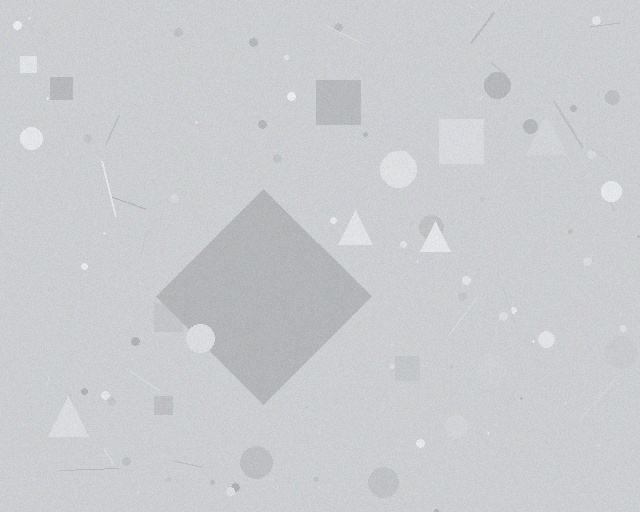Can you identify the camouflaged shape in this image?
The camouflaged shape is a diamond.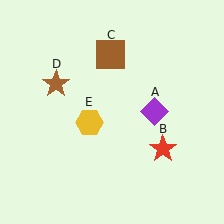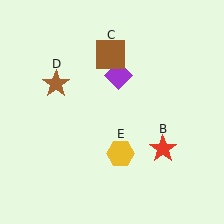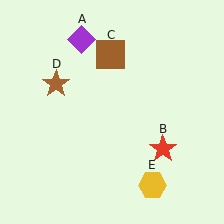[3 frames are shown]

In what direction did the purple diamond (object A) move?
The purple diamond (object A) moved up and to the left.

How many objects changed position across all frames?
2 objects changed position: purple diamond (object A), yellow hexagon (object E).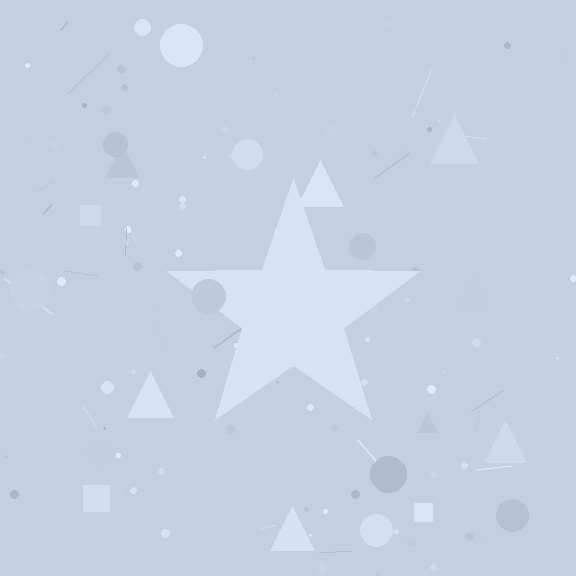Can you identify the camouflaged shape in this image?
The camouflaged shape is a star.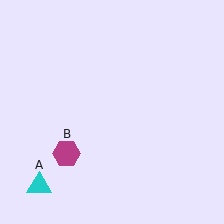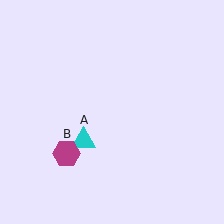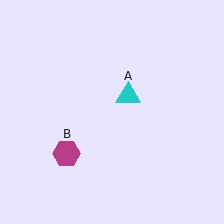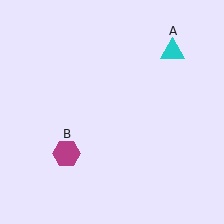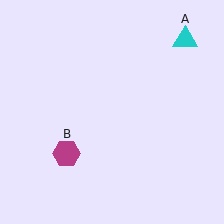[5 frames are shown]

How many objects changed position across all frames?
1 object changed position: cyan triangle (object A).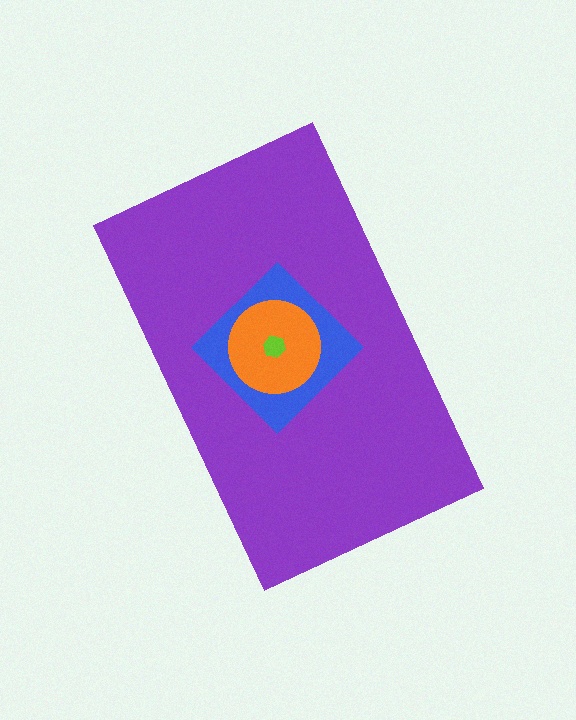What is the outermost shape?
The purple rectangle.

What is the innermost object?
The lime hexagon.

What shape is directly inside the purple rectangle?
The blue diamond.